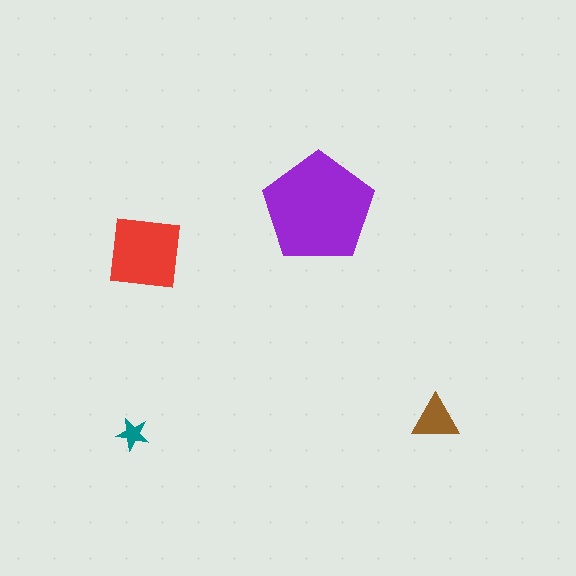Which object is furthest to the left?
The teal star is leftmost.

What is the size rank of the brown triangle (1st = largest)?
3rd.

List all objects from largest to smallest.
The purple pentagon, the red square, the brown triangle, the teal star.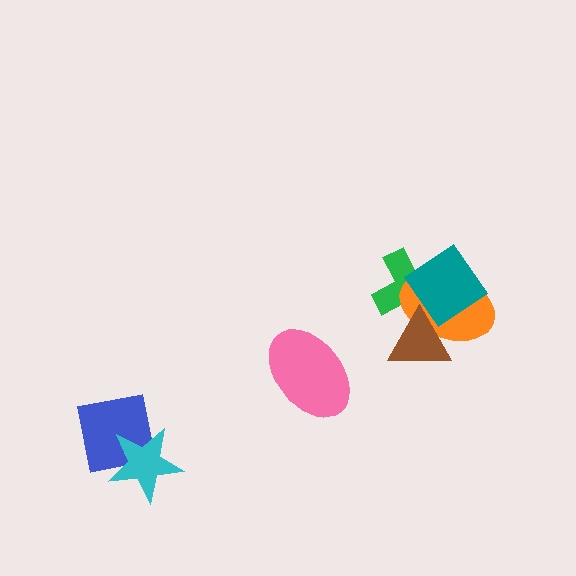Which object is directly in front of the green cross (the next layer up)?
The orange ellipse is directly in front of the green cross.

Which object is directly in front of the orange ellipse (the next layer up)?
The brown triangle is directly in front of the orange ellipse.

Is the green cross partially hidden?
Yes, it is partially covered by another shape.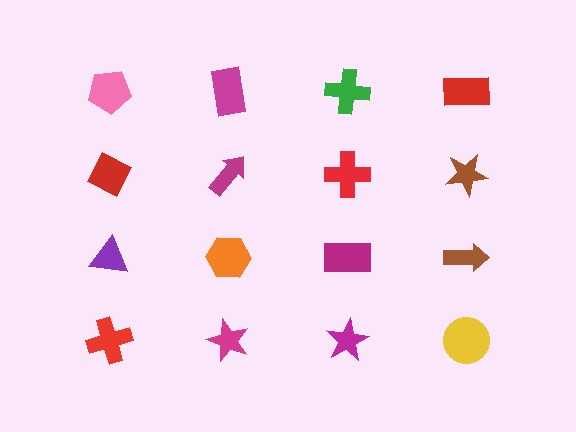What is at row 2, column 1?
A red diamond.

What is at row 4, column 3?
A magenta star.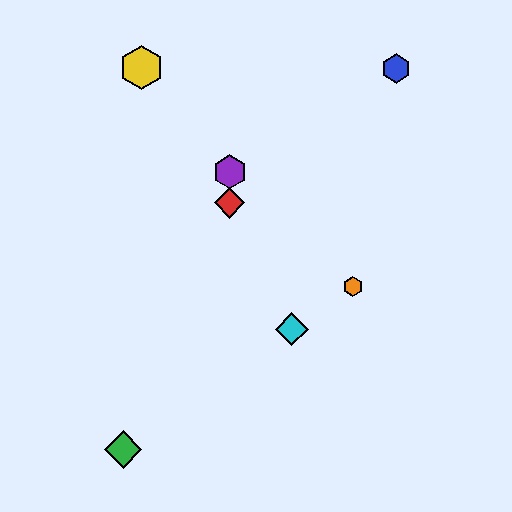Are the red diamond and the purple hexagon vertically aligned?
Yes, both are at x≈230.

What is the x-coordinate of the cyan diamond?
The cyan diamond is at x≈292.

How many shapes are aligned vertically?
2 shapes (the red diamond, the purple hexagon) are aligned vertically.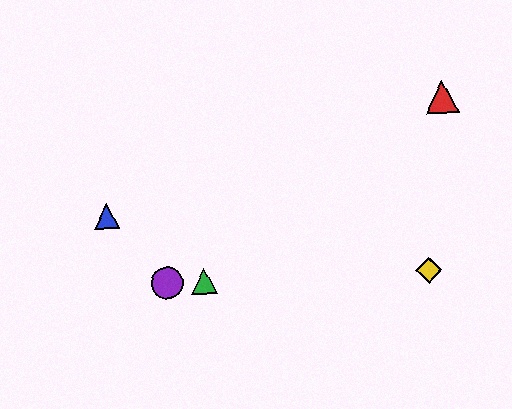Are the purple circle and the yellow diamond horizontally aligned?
Yes, both are at y≈283.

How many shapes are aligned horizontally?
3 shapes (the green triangle, the yellow diamond, the purple circle) are aligned horizontally.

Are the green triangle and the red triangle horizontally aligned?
No, the green triangle is at y≈281 and the red triangle is at y≈97.